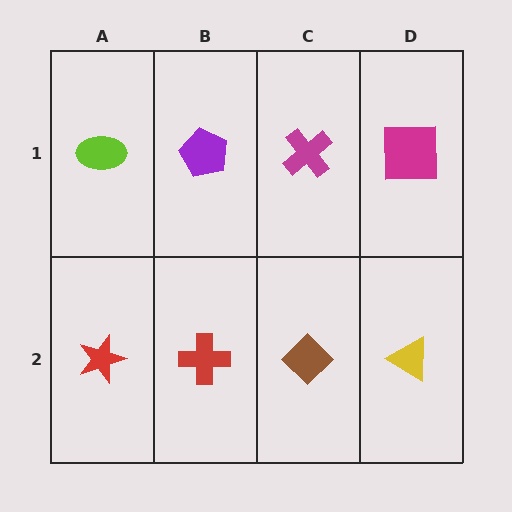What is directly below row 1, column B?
A red cross.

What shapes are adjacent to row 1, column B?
A red cross (row 2, column B), a lime ellipse (row 1, column A), a magenta cross (row 1, column C).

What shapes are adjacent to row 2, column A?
A lime ellipse (row 1, column A), a red cross (row 2, column B).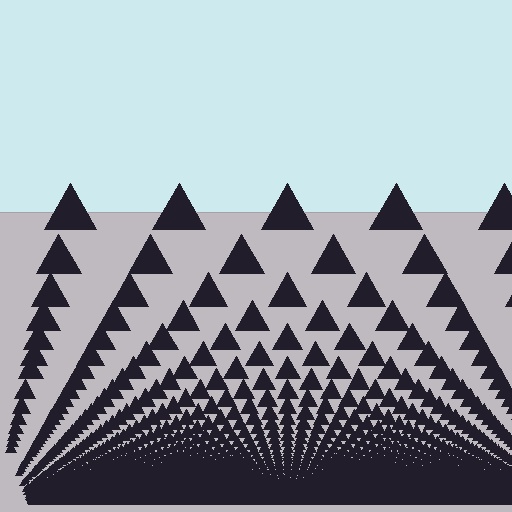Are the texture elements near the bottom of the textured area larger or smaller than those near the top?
Smaller. The gradient is inverted — elements near the bottom are smaller and denser.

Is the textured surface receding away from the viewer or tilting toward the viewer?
The surface appears to tilt toward the viewer. Texture elements get larger and sparser toward the top.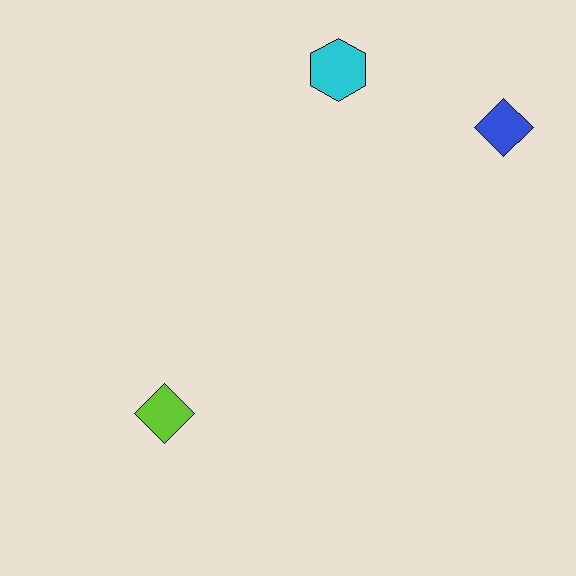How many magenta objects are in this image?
There are no magenta objects.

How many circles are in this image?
There are no circles.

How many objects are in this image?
There are 3 objects.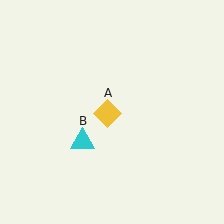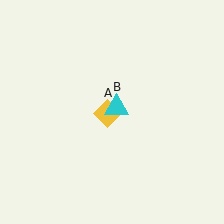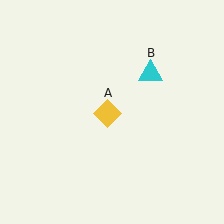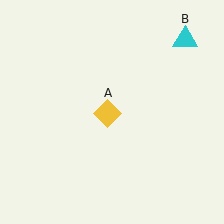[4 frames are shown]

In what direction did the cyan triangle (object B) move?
The cyan triangle (object B) moved up and to the right.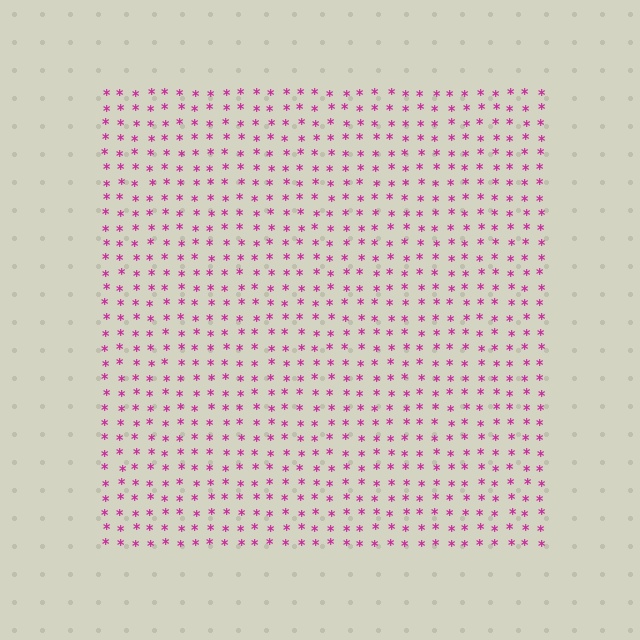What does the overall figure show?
The overall figure shows a square.